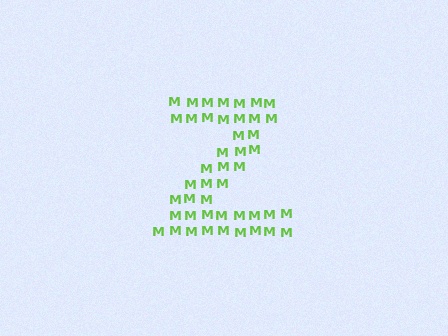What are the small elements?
The small elements are letter M's.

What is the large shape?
The large shape is the letter Z.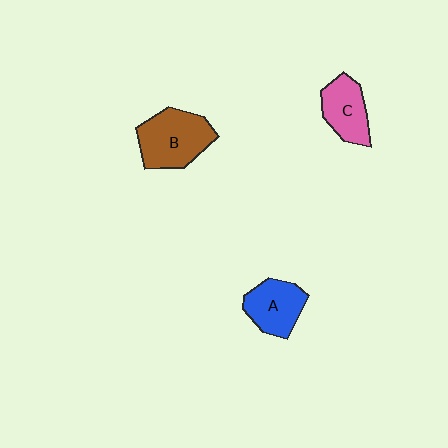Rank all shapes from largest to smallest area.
From largest to smallest: B (brown), A (blue), C (pink).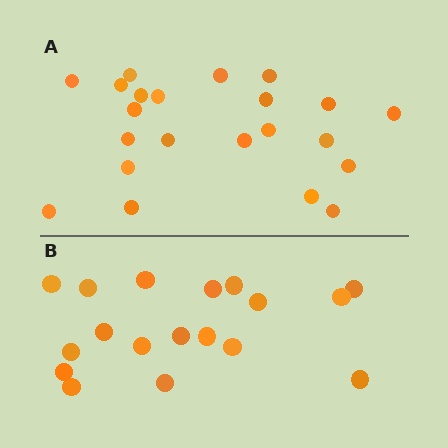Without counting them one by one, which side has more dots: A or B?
Region A (the top region) has more dots.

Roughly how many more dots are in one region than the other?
Region A has about 4 more dots than region B.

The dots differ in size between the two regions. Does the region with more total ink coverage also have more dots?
No. Region B has more total ink coverage because its dots are larger, but region A actually contains more individual dots. Total area can be misleading — the number of items is what matters here.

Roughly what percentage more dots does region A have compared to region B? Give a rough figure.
About 20% more.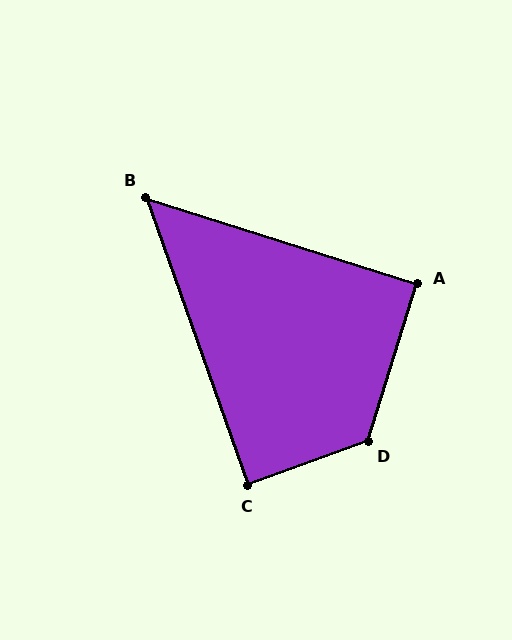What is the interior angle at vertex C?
Approximately 90 degrees (approximately right).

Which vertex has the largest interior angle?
D, at approximately 127 degrees.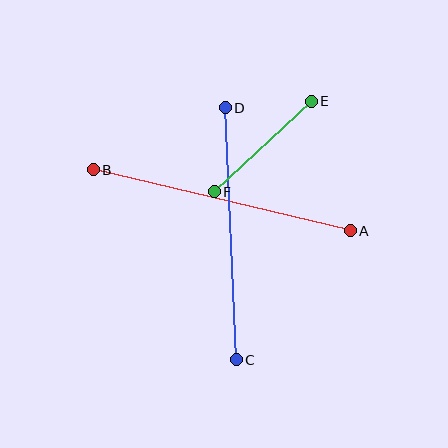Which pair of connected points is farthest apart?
Points A and B are farthest apart.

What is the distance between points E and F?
The distance is approximately 133 pixels.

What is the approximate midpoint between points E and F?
The midpoint is at approximately (263, 147) pixels.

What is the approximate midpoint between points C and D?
The midpoint is at approximately (231, 234) pixels.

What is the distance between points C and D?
The distance is approximately 252 pixels.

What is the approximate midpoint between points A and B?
The midpoint is at approximately (222, 200) pixels.